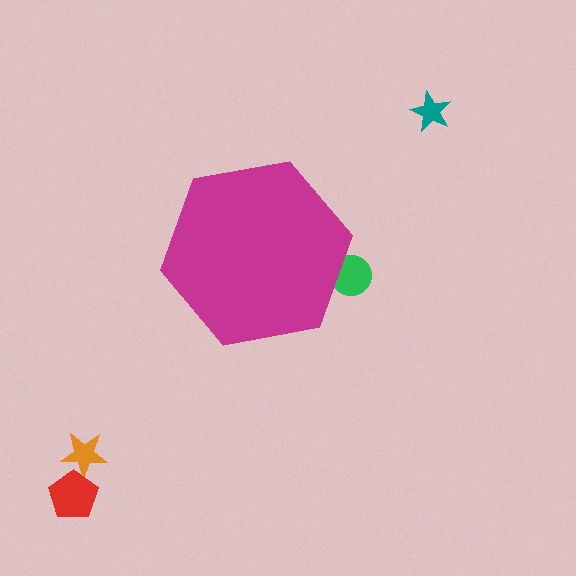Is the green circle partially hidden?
Yes, the green circle is partially hidden behind the magenta hexagon.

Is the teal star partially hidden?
No, the teal star is fully visible.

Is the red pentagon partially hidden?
No, the red pentagon is fully visible.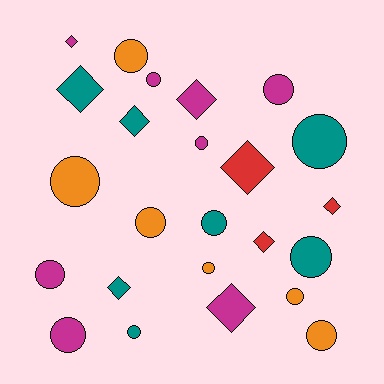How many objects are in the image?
There are 24 objects.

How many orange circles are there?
There are 6 orange circles.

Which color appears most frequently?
Magenta, with 8 objects.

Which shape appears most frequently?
Circle, with 15 objects.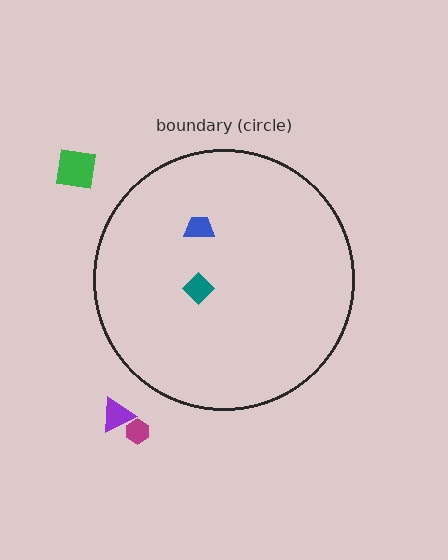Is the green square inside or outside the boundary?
Outside.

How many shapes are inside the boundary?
2 inside, 3 outside.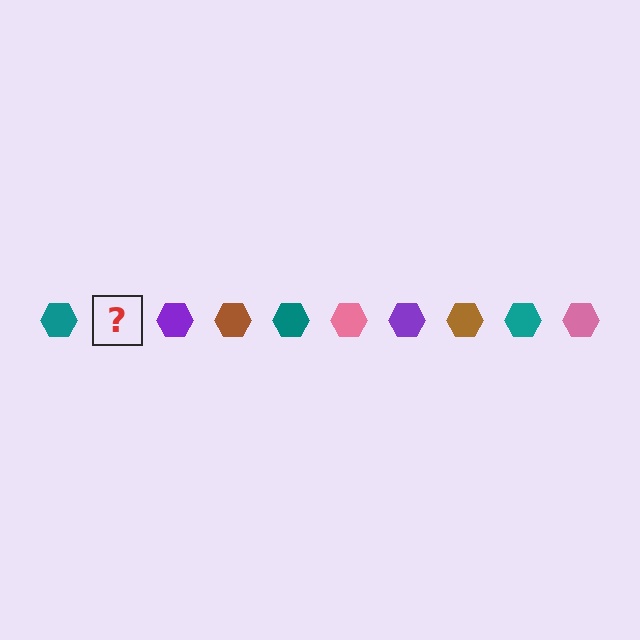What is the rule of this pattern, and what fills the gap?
The rule is that the pattern cycles through teal, pink, purple, brown hexagons. The gap should be filled with a pink hexagon.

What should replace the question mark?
The question mark should be replaced with a pink hexagon.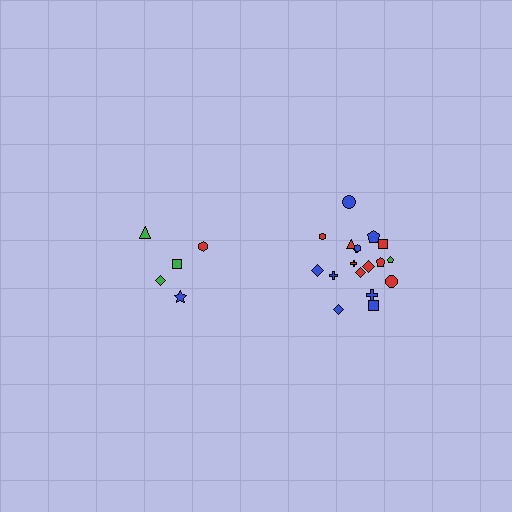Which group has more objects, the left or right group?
The right group.